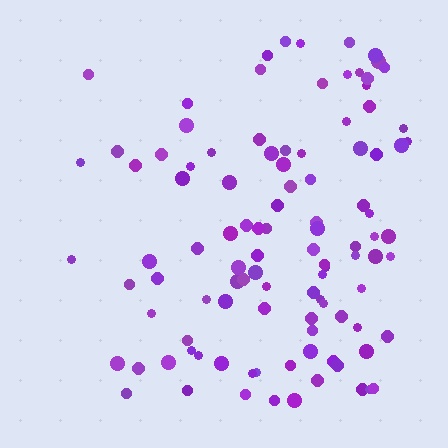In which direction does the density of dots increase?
From left to right, with the right side densest.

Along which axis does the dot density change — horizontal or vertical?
Horizontal.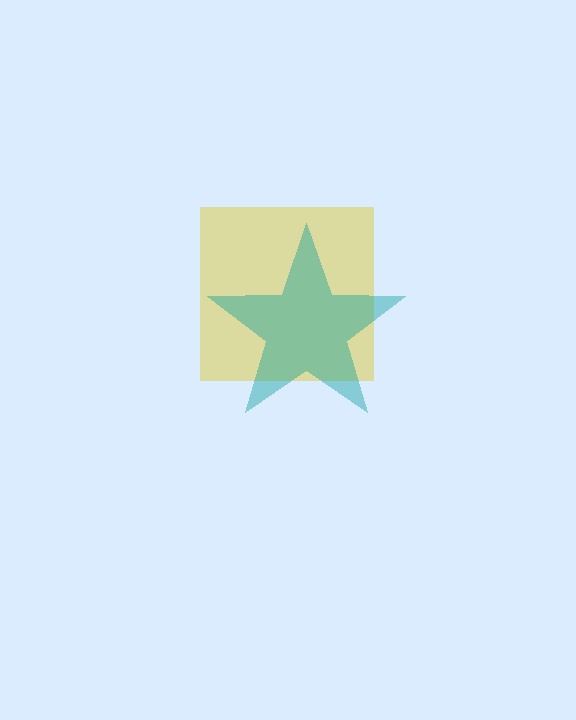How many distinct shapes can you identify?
There are 2 distinct shapes: a yellow square, a teal star.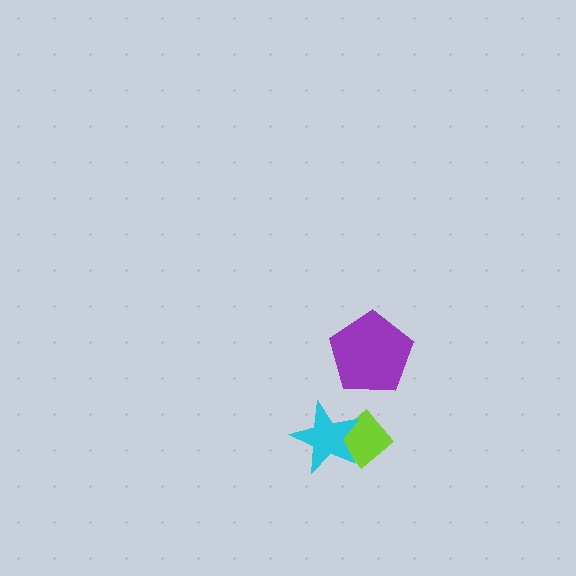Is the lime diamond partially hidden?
Yes, it is partially covered by another shape.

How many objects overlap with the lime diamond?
1 object overlaps with the lime diamond.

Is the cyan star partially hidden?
No, no other shape covers it.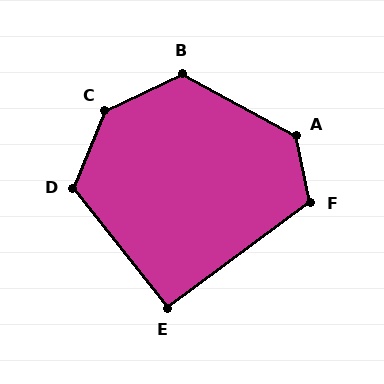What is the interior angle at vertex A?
Approximately 130 degrees (obtuse).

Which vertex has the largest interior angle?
C, at approximately 138 degrees.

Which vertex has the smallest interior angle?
E, at approximately 92 degrees.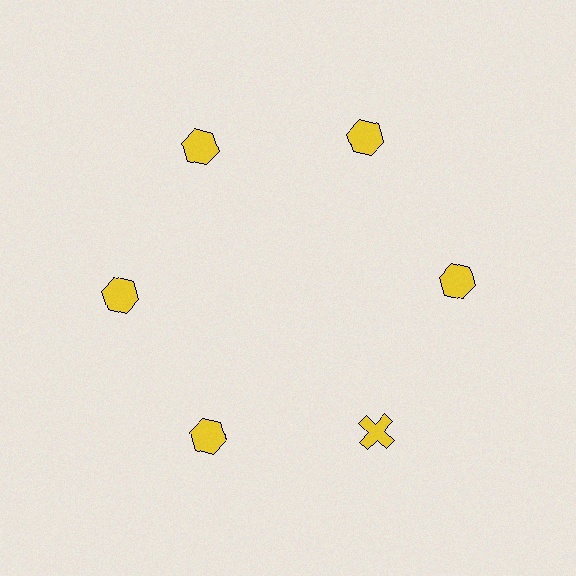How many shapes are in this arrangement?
There are 6 shapes arranged in a ring pattern.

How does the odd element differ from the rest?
It has a different shape: cross instead of hexagon.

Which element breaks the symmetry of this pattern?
The yellow cross at roughly the 5 o'clock position breaks the symmetry. All other shapes are yellow hexagons.